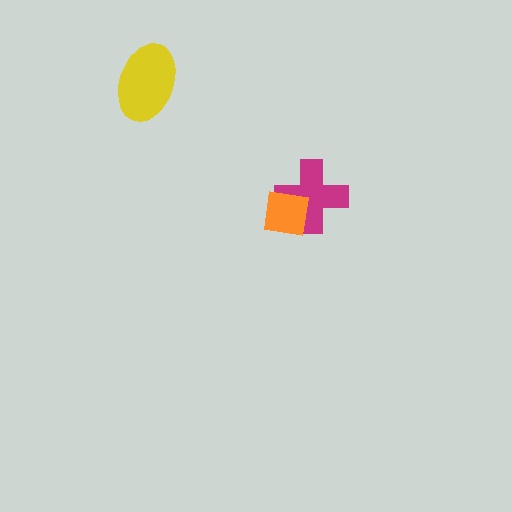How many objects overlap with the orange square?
1 object overlaps with the orange square.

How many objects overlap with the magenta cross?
1 object overlaps with the magenta cross.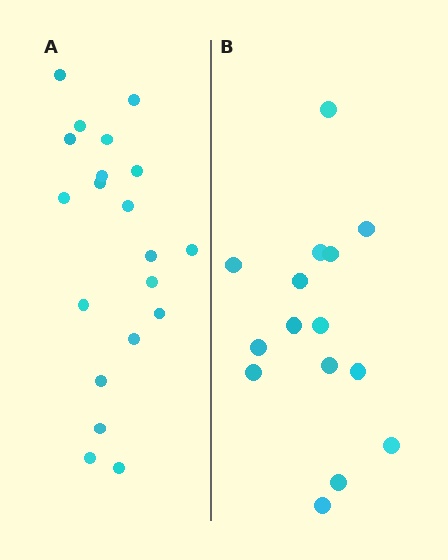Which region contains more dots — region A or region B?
Region A (the left region) has more dots.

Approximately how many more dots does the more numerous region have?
Region A has about 5 more dots than region B.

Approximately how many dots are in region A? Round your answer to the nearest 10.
About 20 dots.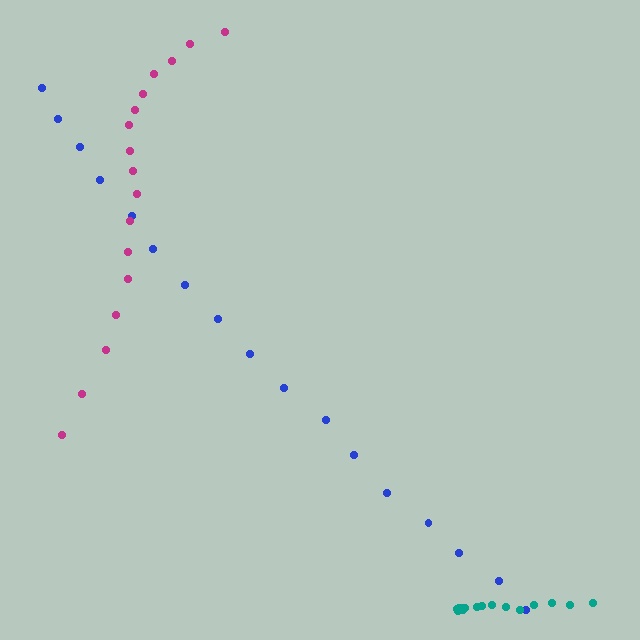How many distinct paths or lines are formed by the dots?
There are 3 distinct paths.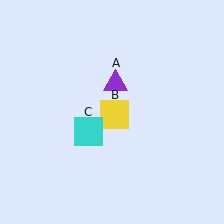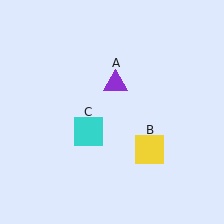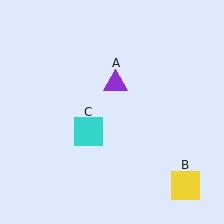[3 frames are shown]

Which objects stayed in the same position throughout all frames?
Purple triangle (object A) and cyan square (object C) remained stationary.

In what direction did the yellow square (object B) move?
The yellow square (object B) moved down and to the right.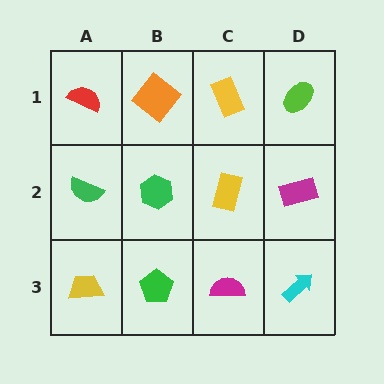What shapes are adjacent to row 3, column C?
A yellow rectangle (row 2, column C), a green pentagon (row 3, column B), a cyan arrow (row 3, column D).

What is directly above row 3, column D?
A magenta rectangle.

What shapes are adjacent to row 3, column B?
A green hexagon (row 2, column B), a yellow trapezoid (row 3, column A), a magenta semicircle (row 3, column C).